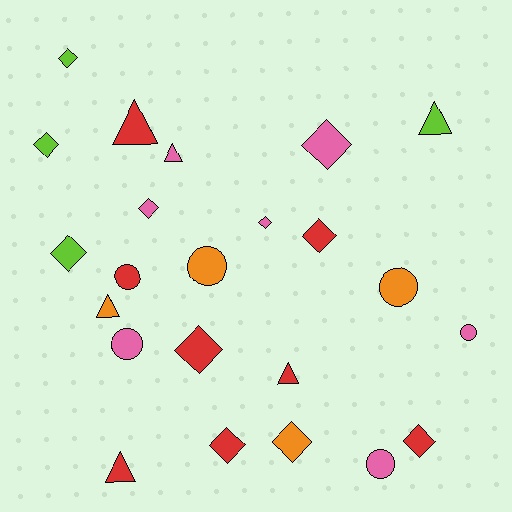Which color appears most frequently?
Red, with 8 objects.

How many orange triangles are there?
There is 1 orange triangle.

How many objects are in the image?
There are 23 objects.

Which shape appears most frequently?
Diamond, with 11 objects.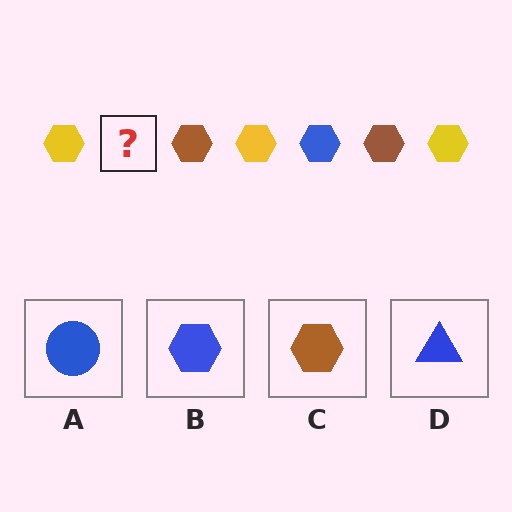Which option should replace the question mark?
Option B.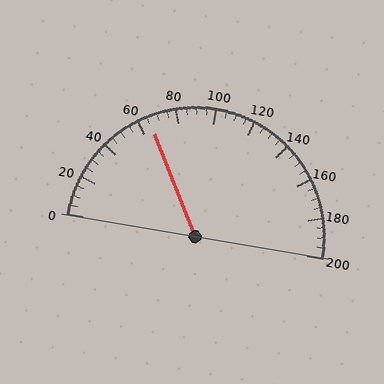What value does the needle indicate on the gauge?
The needle indicates approximately 65.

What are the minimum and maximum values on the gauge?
The gauge ranges from 0 to 200.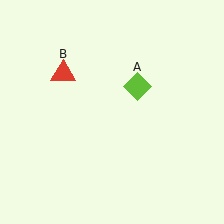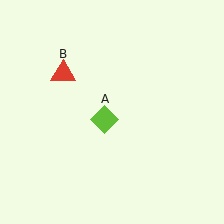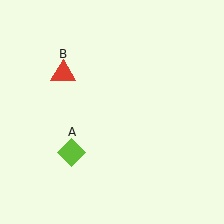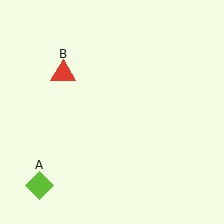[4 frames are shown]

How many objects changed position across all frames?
1 object changed position: lime diamond (object A).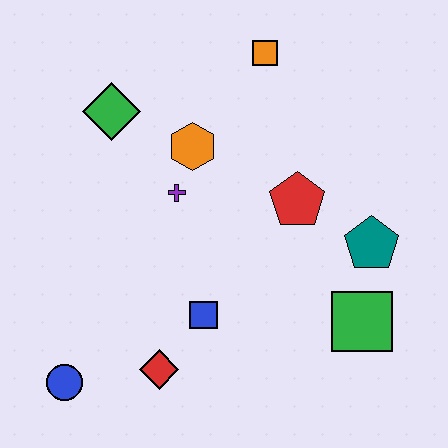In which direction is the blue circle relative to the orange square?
The blue circle is below the orange square.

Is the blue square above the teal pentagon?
No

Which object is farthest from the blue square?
The orange square is farthest from the blue square.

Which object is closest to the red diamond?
The blue square is closest to the red diamond.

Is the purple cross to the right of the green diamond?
Yes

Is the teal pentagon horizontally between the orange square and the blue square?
No